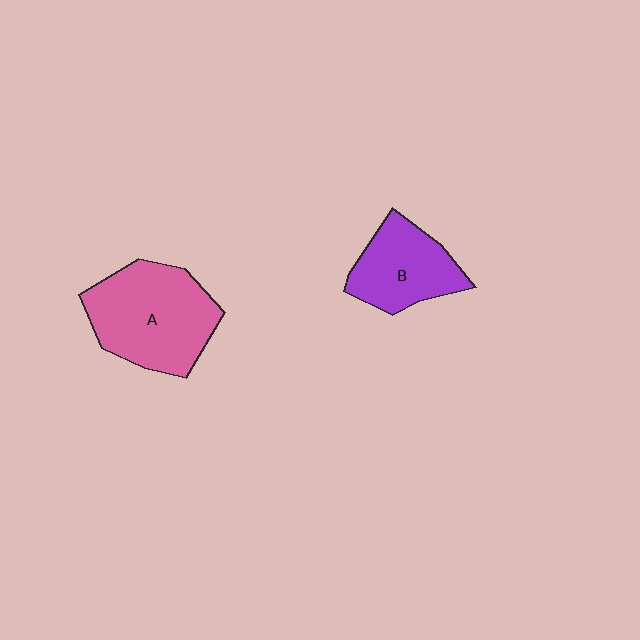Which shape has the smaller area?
Shape B (purple).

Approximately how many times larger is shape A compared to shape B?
Approximately 1.5 times.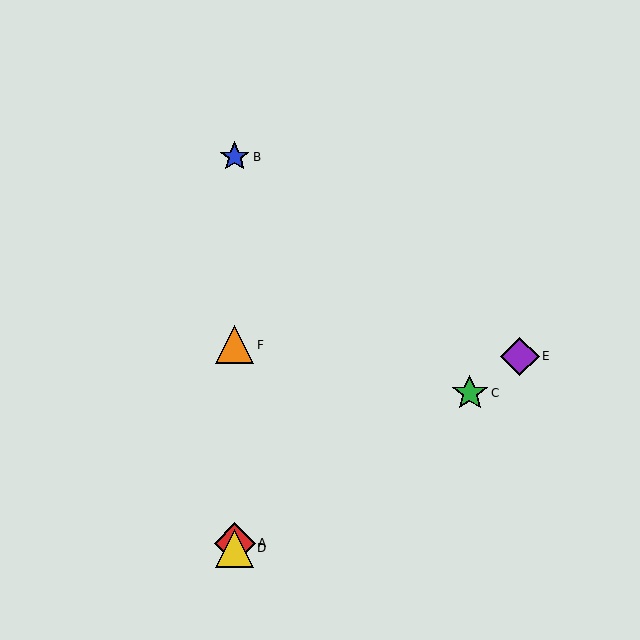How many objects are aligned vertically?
4 objects (A, B, D, F) are aligned vertically.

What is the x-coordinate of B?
Object B is at x≈235.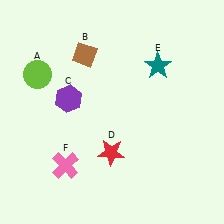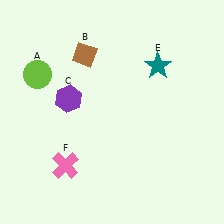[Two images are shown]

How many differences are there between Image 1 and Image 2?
There is 1 difference between the two images.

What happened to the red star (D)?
The red star (D) was removed in Image 2. It was in the bottom-left area of Image 1.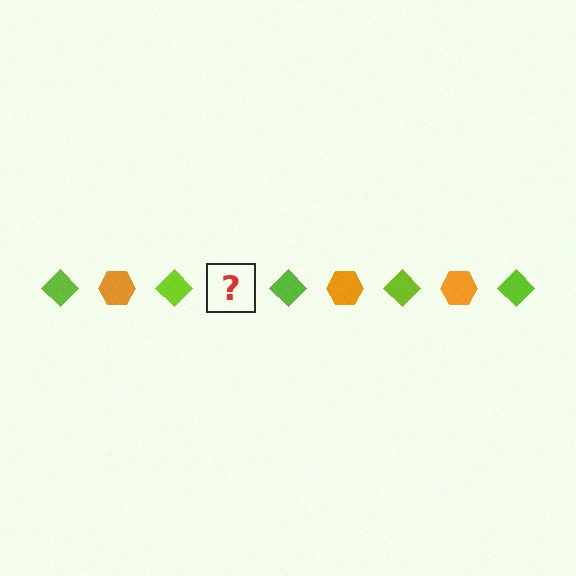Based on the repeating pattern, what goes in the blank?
The blank should be an orange hexagon.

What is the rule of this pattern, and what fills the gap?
The rule is that the pattern alternates between lime diamond and orange hexagon. The gap should be filled with an orange hexagon.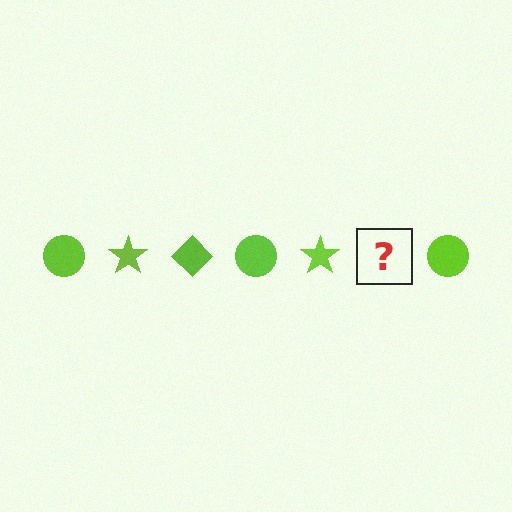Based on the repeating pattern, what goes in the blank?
The blank should be a lime diamond.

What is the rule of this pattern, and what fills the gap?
The rule is that the pattern cycles through circle, star, diamond shapes in lime. The gap should be filled with a lime diamond.